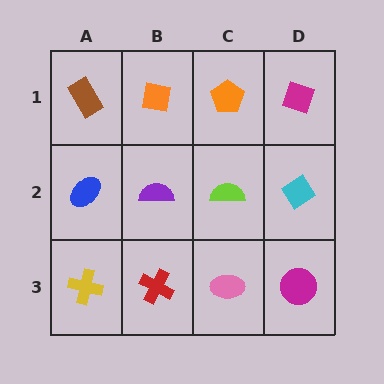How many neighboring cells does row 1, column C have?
3.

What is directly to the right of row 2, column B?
A lime semicircle.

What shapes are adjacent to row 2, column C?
An orange pentagon (row 1, column C), a pink ellipse (row 3, column C), a purple semicircle (row 2, column B), a cyan diamond (row 2, column D).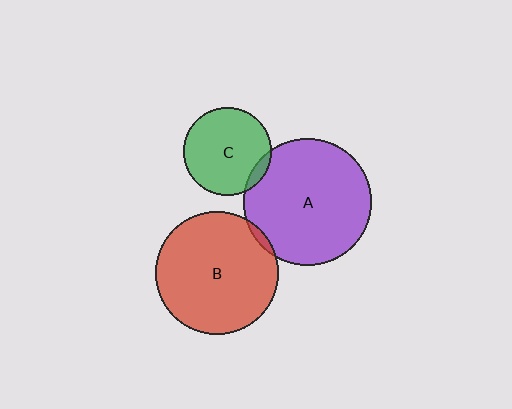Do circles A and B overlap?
Yes.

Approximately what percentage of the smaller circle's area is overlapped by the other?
Approximately 5%.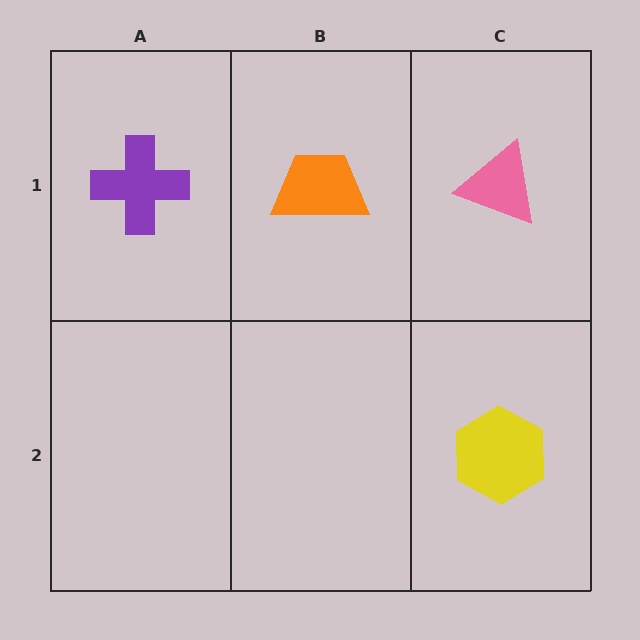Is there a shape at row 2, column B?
No, that cell is empty.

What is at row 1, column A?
A purple cross.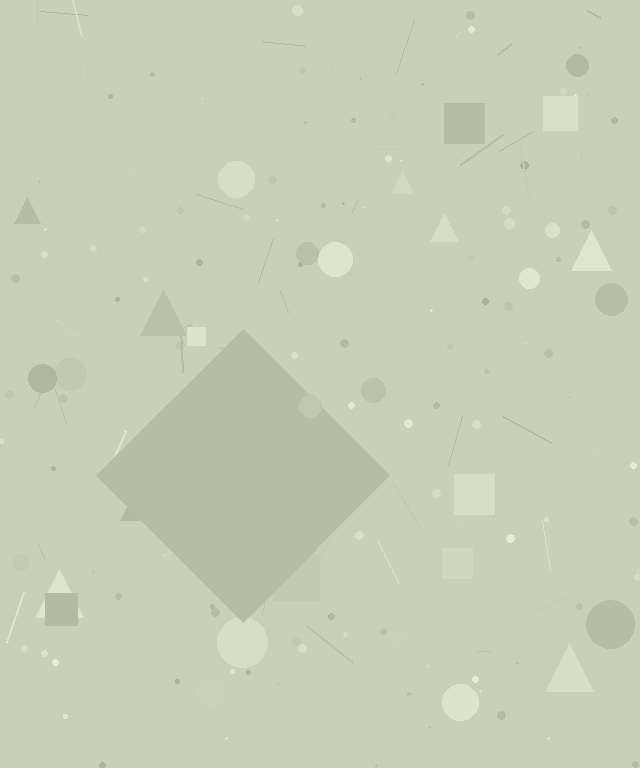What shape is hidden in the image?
A diamond is hidden in the image.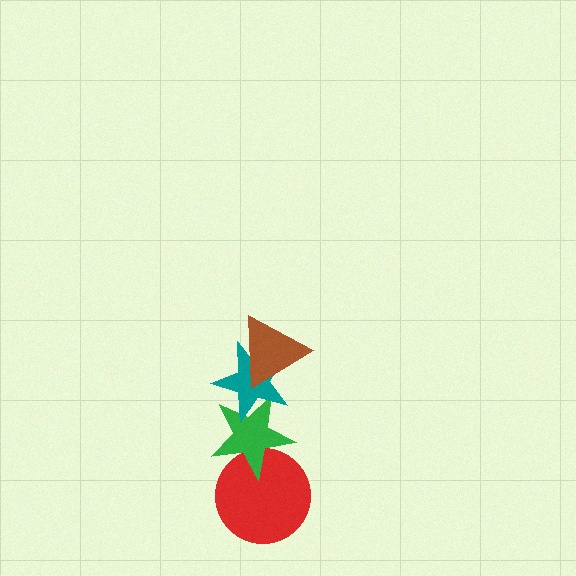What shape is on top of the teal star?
The brown triangle is on top of the teal star.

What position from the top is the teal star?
The teal star is 2nd from the top.